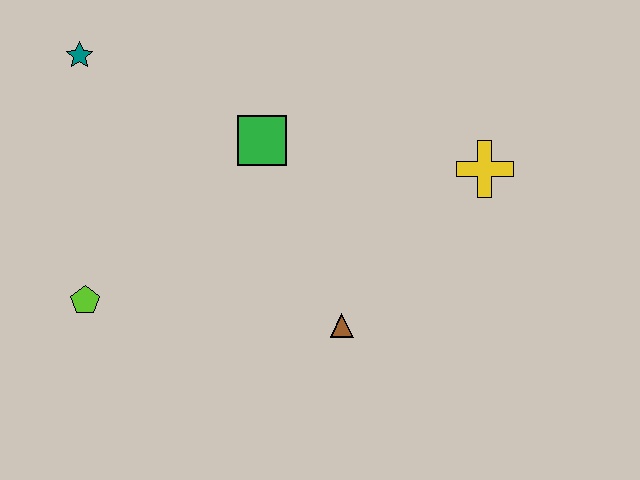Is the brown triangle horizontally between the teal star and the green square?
No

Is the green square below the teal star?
Yes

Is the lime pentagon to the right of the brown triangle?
No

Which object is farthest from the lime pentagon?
The yellow cross is farthest from the lime pentagon.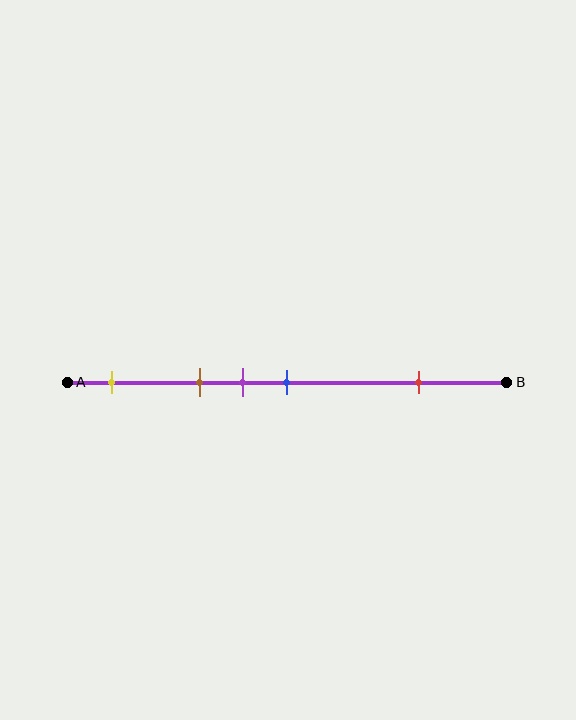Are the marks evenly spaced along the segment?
No, the marks are not evenly spaced.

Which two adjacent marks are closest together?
The purple and blue marks are the closest adjacent pair.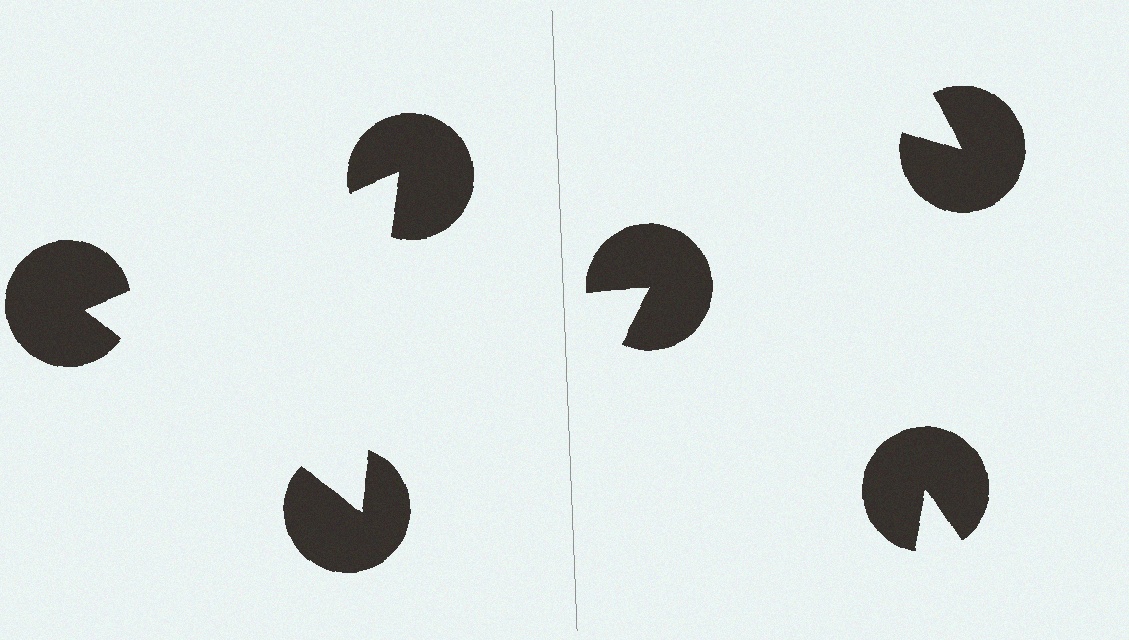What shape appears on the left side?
An illusory triangle.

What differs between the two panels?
The pac-man discs are positioned identically on both sides; only the wedge orientations differ. On the left they align to a triangle; on the right they are misaligned.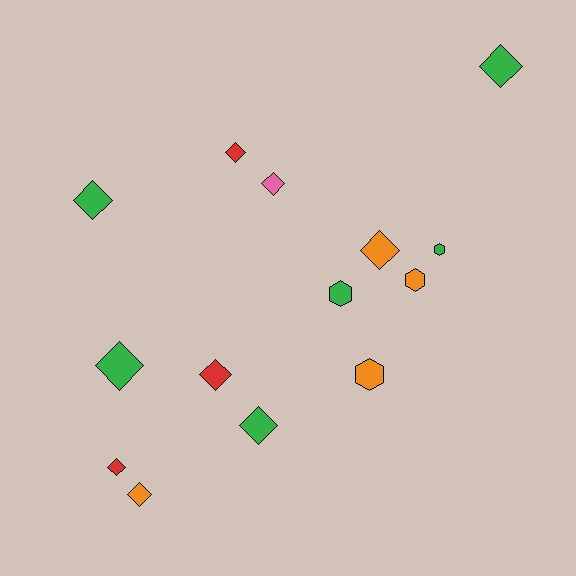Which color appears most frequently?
Green, with 6 objects.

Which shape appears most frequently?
Diamond, with 10 objects.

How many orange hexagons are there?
There are 2 orange hexagons.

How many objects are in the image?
There are 14 objects.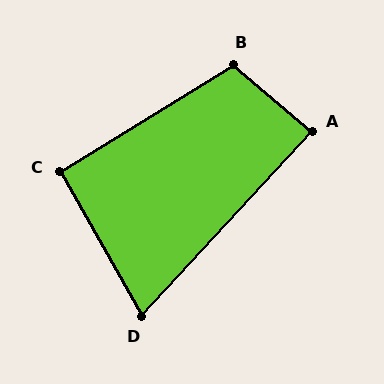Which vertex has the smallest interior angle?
D, at approximately 72 degrees.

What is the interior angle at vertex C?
Approximately 92 degrees (approximately right).